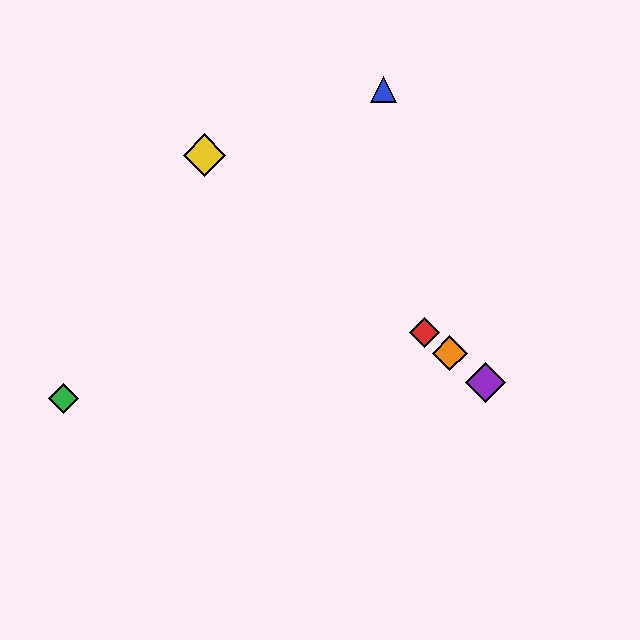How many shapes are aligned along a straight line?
4 shapes (the red diamond, the yellow diamond, the purple diamond, the orange diamond) are aligned along a straight line.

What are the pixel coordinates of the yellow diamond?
The yellow diamond is at (204, 155).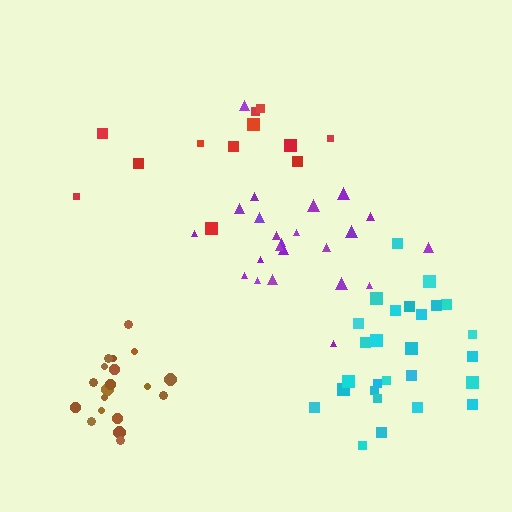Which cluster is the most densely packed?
Brown.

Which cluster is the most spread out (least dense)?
Red.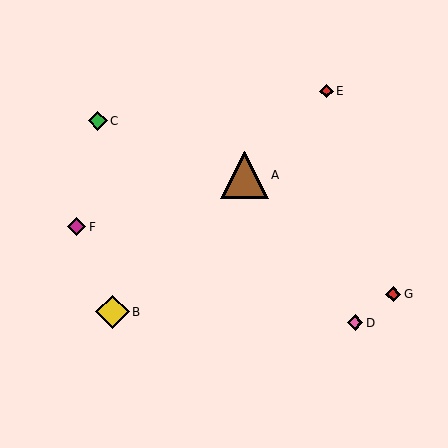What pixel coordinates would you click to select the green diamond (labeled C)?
Click at (98, 121) to select the green diamond C.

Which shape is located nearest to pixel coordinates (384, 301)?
The red diamond (labeled G) at (393, 294) is nearest to that location.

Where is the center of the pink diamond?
The center of the pink diamond is at (355, 323).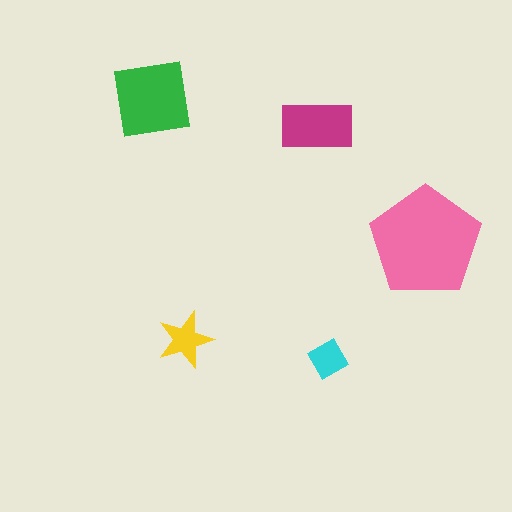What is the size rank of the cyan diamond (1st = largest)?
5th.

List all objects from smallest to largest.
The cyan diamond, the yellow star, the magenta rectangle, the green square, the pink pentagon.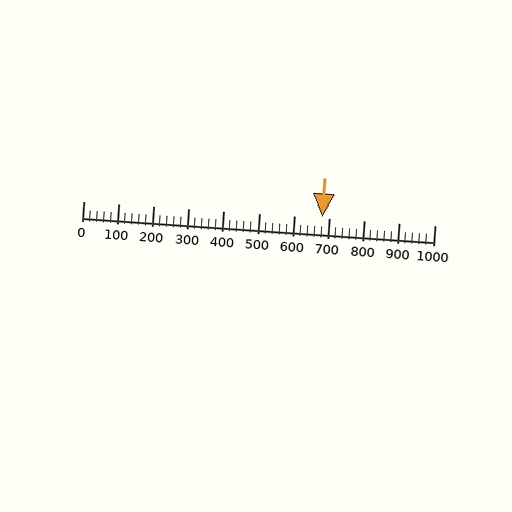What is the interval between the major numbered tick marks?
The major tick marks are spaced 100 units apart.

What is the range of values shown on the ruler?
The ruler shows values from 0 to 1000.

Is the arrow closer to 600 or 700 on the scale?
The arrow is closer to 700.